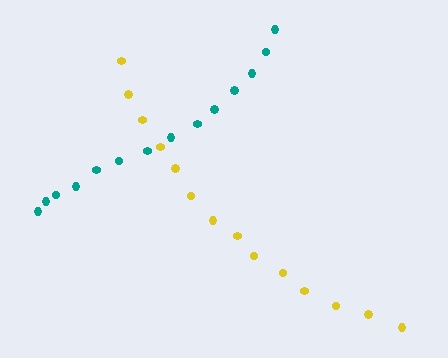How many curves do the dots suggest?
There are 2 distinct paths.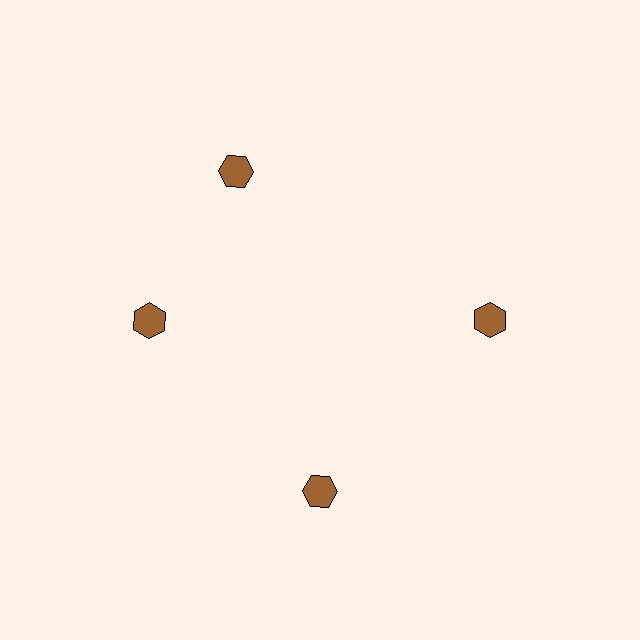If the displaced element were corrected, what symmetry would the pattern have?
It would have 4-fold rotational symmetry — the pattern would map onto itself every 90 degrees.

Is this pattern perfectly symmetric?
No. The 4 brown hexagons are arranged in a ring, but one element near the 12 o'clock position is rotated out of alignment along the ring, breaking the 4-fold rotational symmetry.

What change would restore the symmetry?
The symmetry would be restored by rotating it back into even spacing with its neighbors so that all 4 hexagons sit at equal angles and equal distance from the center.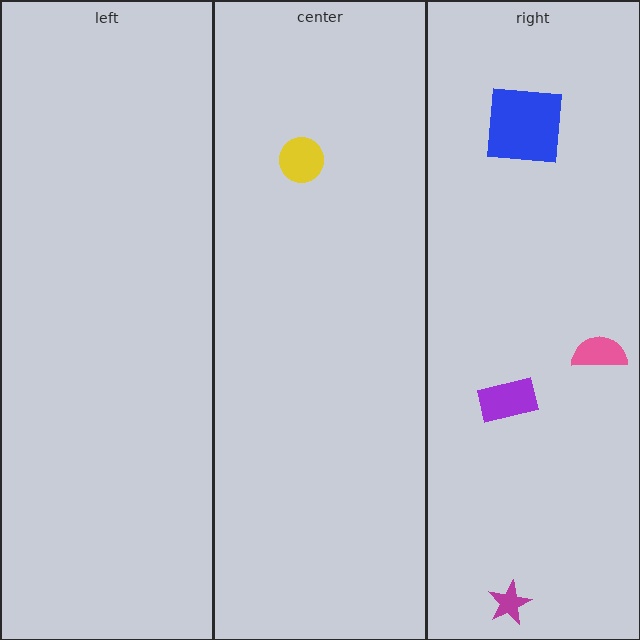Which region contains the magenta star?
The right region.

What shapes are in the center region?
The yellow circle.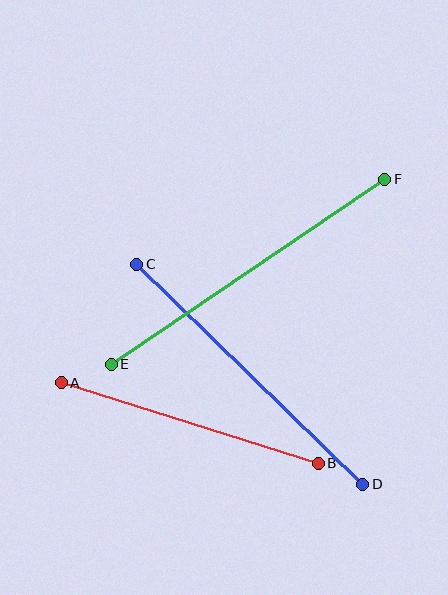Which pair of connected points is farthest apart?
Points E and F are farthest apart.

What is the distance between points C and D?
The distance is approximately 315 pixels.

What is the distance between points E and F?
The distance is approximately 330 pixels.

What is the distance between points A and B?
The distance is approximately 269 pixels.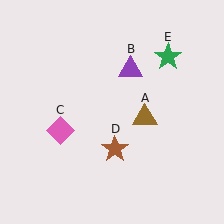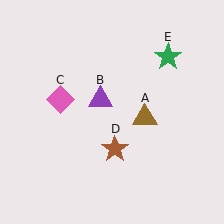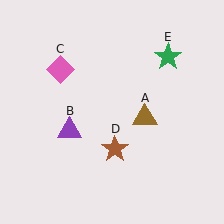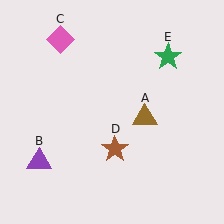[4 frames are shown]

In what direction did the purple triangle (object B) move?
The purple triangle (object B) moved down and to the left.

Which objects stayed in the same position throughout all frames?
Brown triangle (object A) and brown star (object D) and green star (object E) remained stationary.